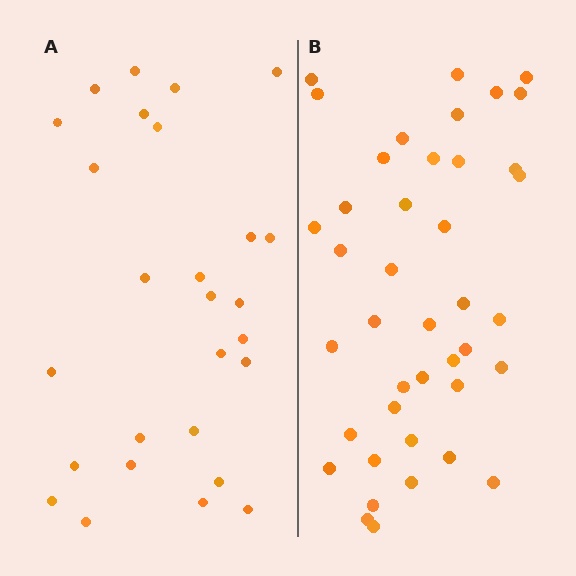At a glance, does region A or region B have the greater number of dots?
Region B (the right region) has more dots.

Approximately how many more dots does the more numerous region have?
Region B has approximately 15 more dots than region A.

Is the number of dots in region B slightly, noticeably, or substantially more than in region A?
Region B has substantially more. The ratio is roughly 1.5 to 1.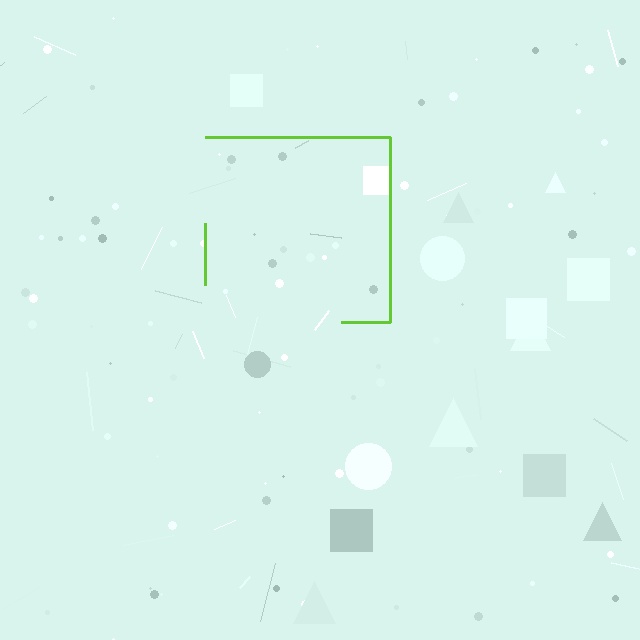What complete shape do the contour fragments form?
The contour fragments form a square.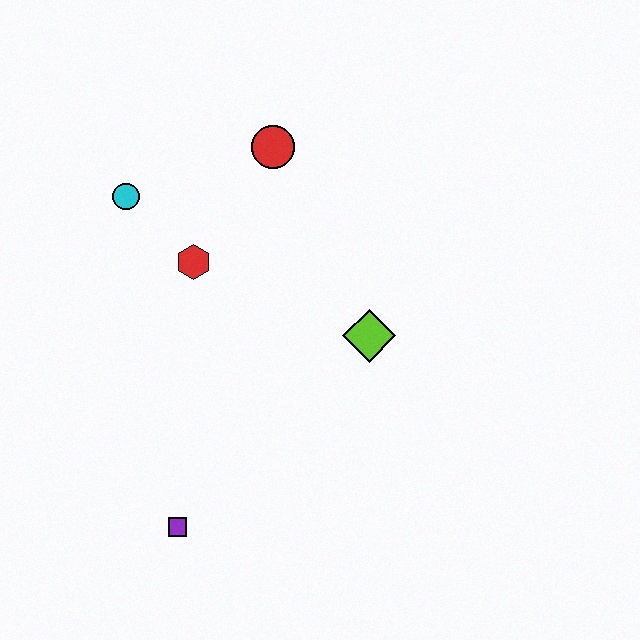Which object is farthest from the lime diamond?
The cyan circle is farthest from the lime diamond.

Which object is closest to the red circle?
The red hexagon is closest to the red circle.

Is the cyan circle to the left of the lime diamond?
Yes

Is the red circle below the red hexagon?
No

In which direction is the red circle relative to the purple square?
The red circle is above the purple square.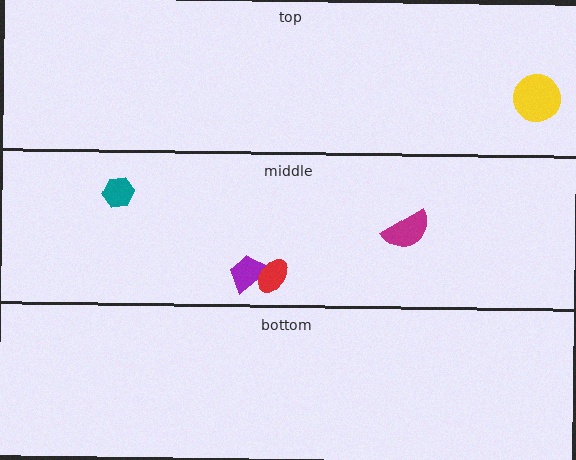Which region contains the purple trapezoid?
The middle region.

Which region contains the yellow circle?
The top region.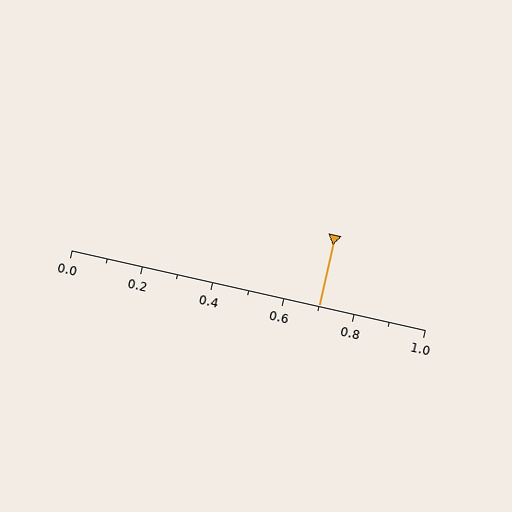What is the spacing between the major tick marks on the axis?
The major ticks are spaced 0.2 apart.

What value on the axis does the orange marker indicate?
The marker indicates approximately 0.7.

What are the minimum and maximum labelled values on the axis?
The axis runs from 0.0 to 1.0.